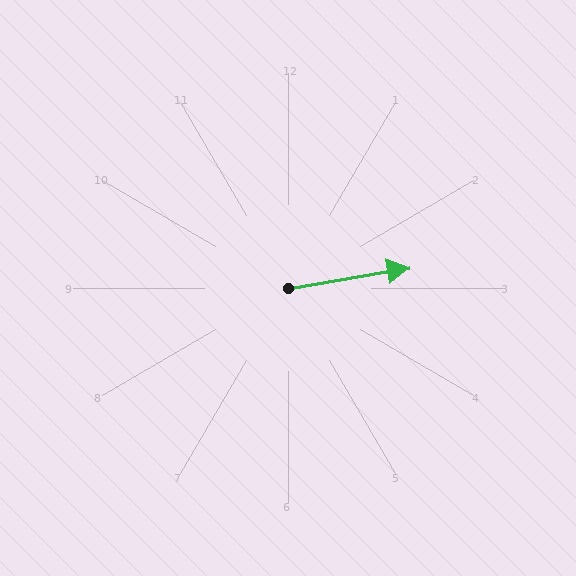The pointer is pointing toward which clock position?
Roughly 3 o'clock.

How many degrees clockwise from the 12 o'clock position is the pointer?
Approximately 80 degrees.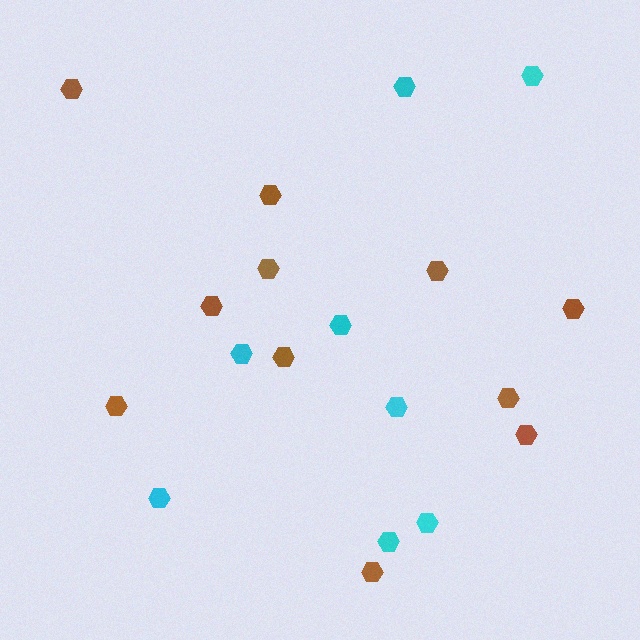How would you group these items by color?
There are 2 groups: one group of cyan hexagons (8) and one group of brown hexagons (11).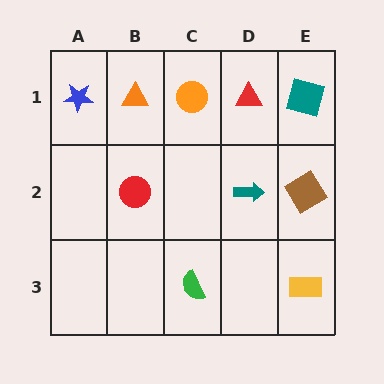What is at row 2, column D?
A teal arrow.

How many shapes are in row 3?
2 shapes.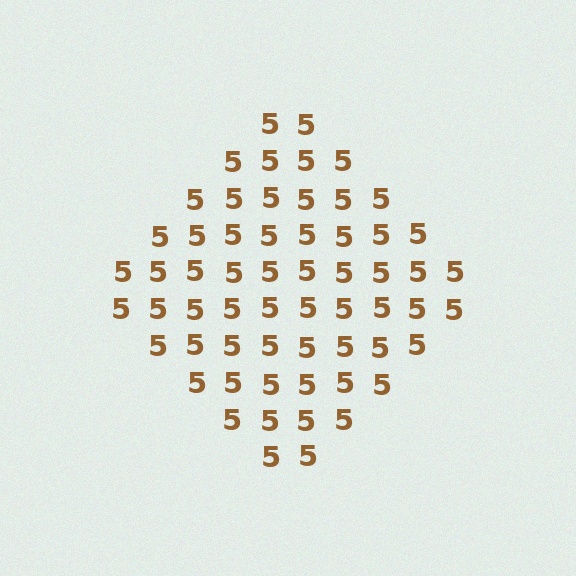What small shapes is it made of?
It is made of small digit 5's.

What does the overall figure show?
The overall figure shows a diamond.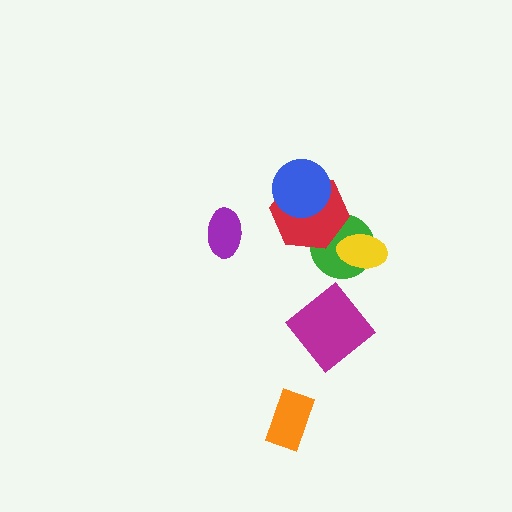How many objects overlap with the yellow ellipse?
1 object overlaps with the yellow ellipse.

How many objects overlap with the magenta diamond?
0 objects overlap with the magenta diamond.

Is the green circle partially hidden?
Yes, it is partially covered by another shape.